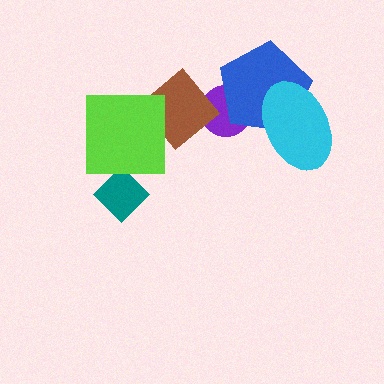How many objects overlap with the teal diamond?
1 object overlaps with the teal diamond.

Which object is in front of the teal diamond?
The lime square is in front of the teal diamond.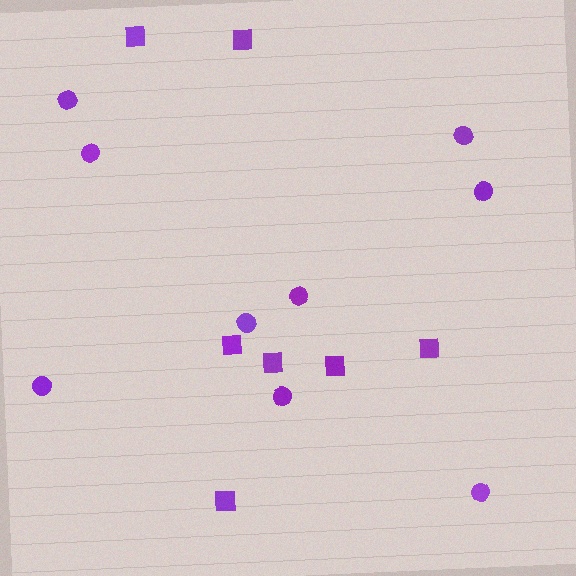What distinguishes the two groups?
There are 2 groups: one group of squares (7) and one group of circles (9).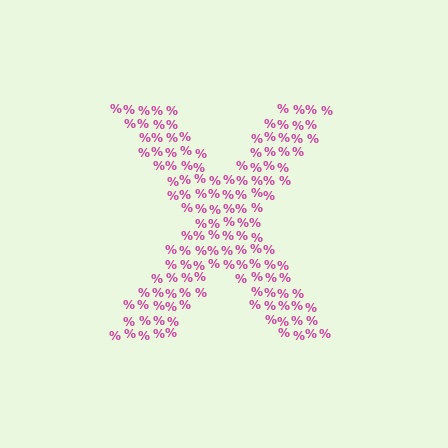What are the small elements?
The small elements are percent signs.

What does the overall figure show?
The overall figure shows the letter X.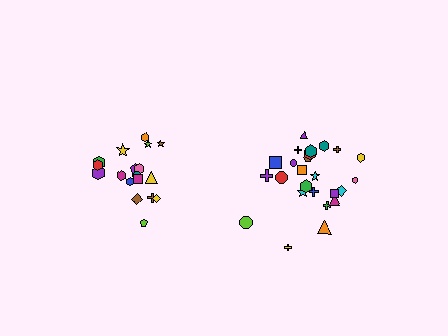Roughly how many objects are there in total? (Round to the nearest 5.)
Roughly 45 objects in total.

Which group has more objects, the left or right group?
The right group.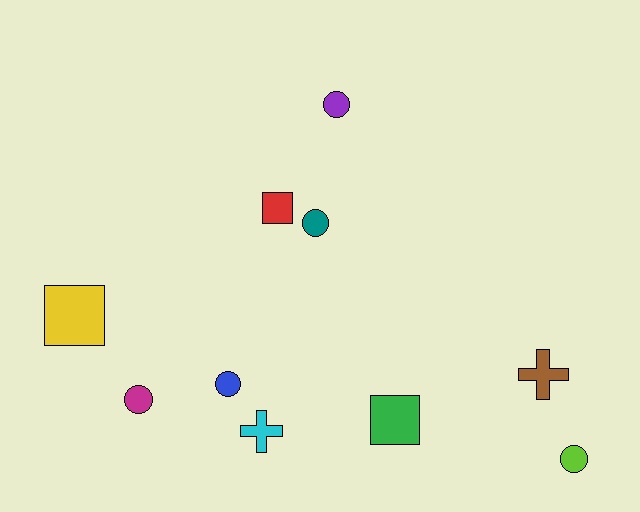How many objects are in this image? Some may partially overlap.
There are 10 objects.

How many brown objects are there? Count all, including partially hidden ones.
There is 1 brown object.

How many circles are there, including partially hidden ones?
There are 5 circles.